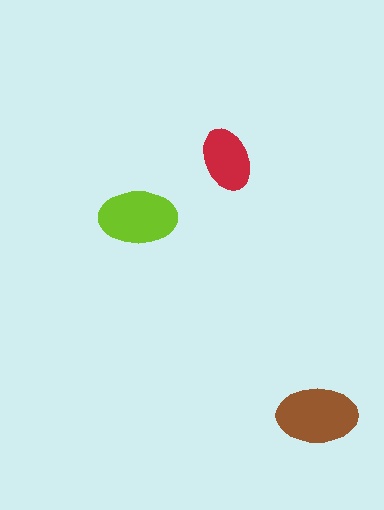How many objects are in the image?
There are 3 objects in the image.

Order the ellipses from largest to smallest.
the brown one, the lime one, the red one.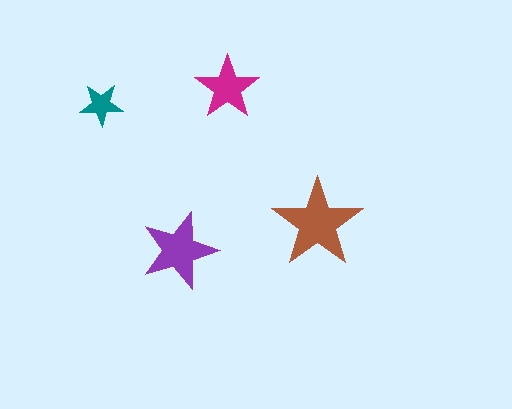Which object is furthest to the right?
The brown star is rightmost.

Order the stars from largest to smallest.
the brown one, the purple one, the magenta one, the teal one.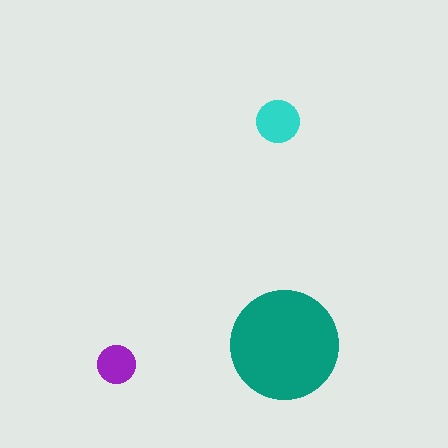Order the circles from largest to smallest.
the teal one, the cyan one, the purple one.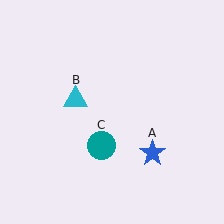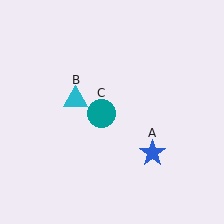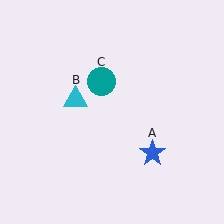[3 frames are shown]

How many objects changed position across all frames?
1 object changed position: teal circle (object C).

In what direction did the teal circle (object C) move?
The teal circle (object C) moved up.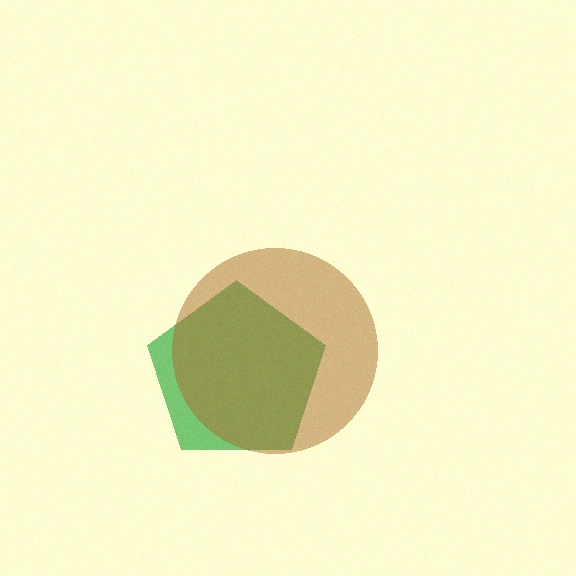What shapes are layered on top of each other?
The layered shapes are: a green pentagon, a brown circle.